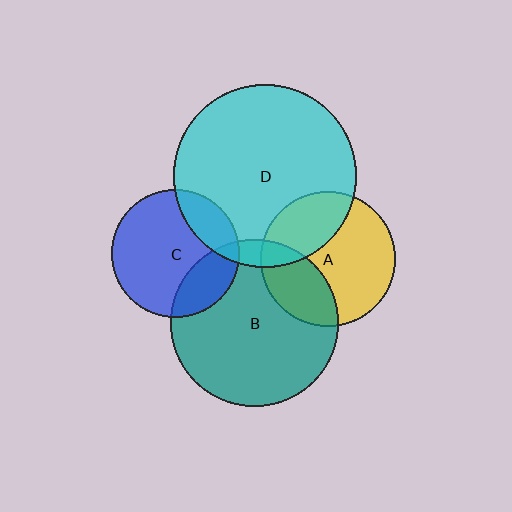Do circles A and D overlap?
Yes.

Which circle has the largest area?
Circle D (cyan).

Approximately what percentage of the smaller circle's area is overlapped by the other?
Approximately 30%.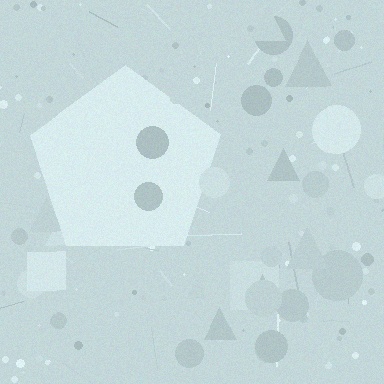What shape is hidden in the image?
A pentagon is hidden in the image.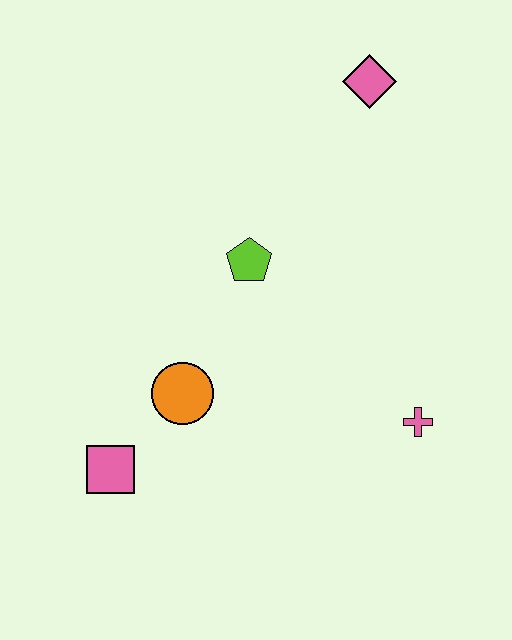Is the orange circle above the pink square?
Yes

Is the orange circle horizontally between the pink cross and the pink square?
Yes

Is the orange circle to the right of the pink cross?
No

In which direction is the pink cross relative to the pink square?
The pink cross is to the right of the pink square.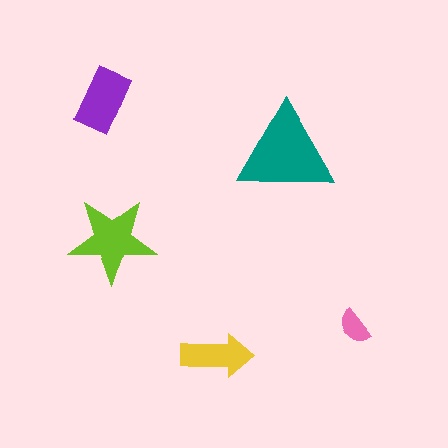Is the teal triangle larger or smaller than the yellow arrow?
Larger.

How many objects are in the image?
There are 5 objects in the image.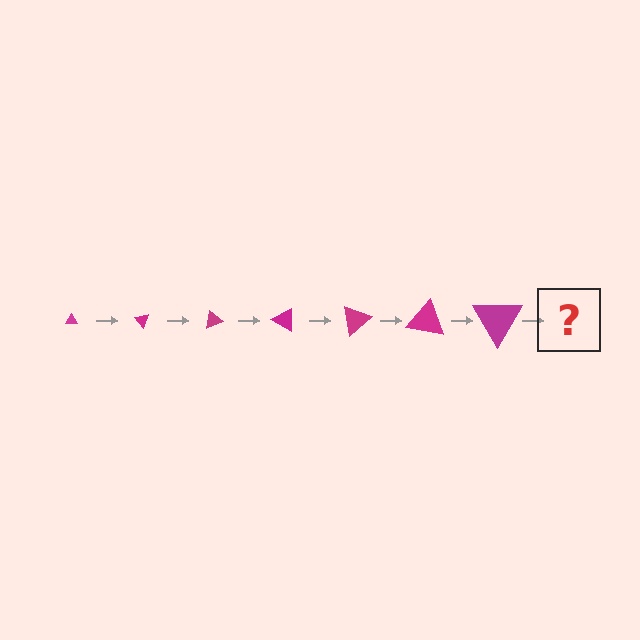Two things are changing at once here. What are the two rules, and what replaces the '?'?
The two rules are that the triangle grows larger each step and it rotates 50 degrees each step. The '?' should be a triangle, larger than the previous one and rotated 350 degrees from the start.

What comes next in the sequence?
The next element should be a triangle, larger than the previous one and rotated 350 degrees from the start.